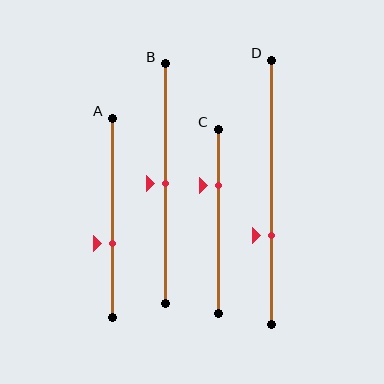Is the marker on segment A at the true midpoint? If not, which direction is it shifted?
No, the marker on segment A is shifted downward by about 13% of the segment length.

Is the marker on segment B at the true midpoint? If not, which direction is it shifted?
Yes, the marker on segment B is at the true midpoint.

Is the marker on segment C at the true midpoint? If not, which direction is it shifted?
No, the marker on segment C is shifted upward by about 19% of the segment length.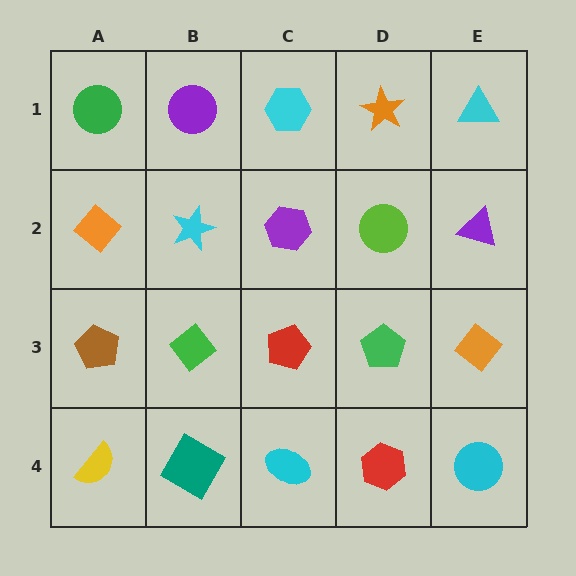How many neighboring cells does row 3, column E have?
3.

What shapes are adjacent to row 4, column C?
A red pentagon (row 3, column C), a teal square (row 4, column B), a red hexagon (row 4, column D).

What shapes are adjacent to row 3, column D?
A lime circle (row 2, column D), a red hexagon (row 4, column D), a red pentagon (row 3, column C), an orange diamond (row 3, column E).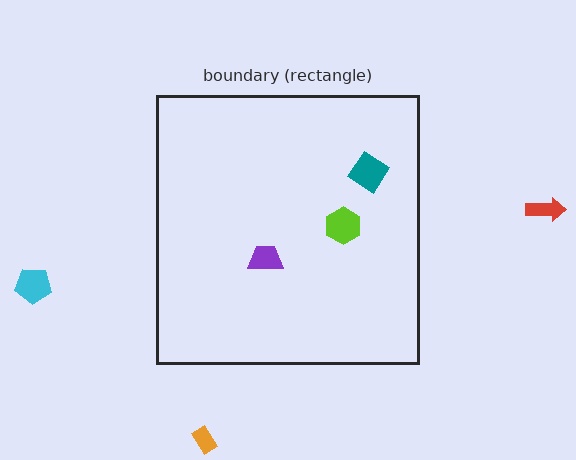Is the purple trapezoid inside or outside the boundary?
Inside.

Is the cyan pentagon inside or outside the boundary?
Outside.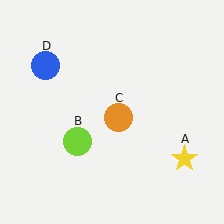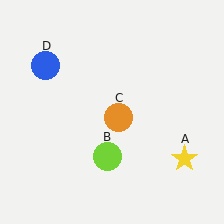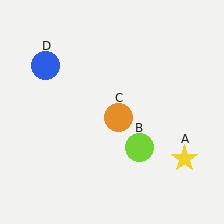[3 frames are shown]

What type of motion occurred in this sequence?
The lime circle (object B) rotated counterclockwise around the center of the scene.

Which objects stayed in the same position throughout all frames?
Yellow star (object A) and orange circle (object C) and blue circle (object D) remained stationary.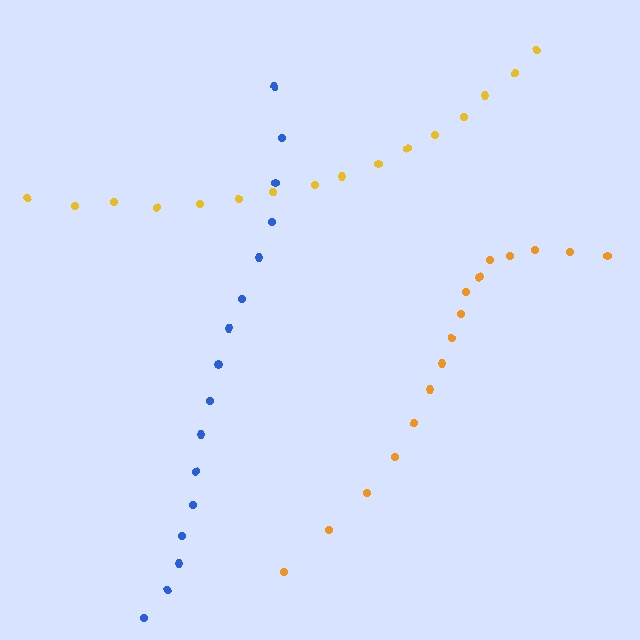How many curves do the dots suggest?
There are 3 distinct paths.